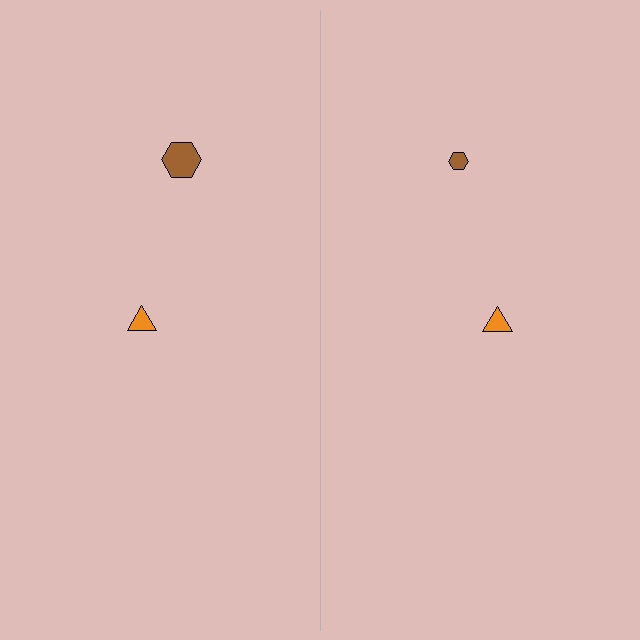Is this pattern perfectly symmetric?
No, the pattern is not perfectly symmetric. The brown hexagon on the right side has a different size than its mirror counterpart.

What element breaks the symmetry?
The brown hexagon on the right side has a different size than its mirror counterpart.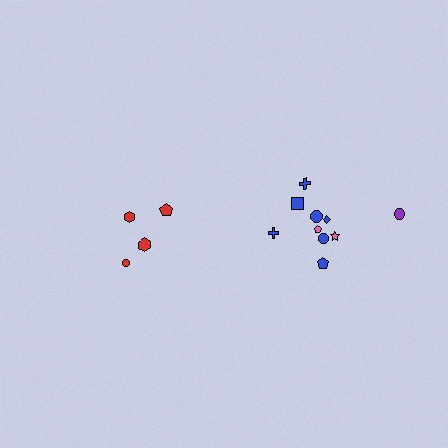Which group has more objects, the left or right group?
The right group.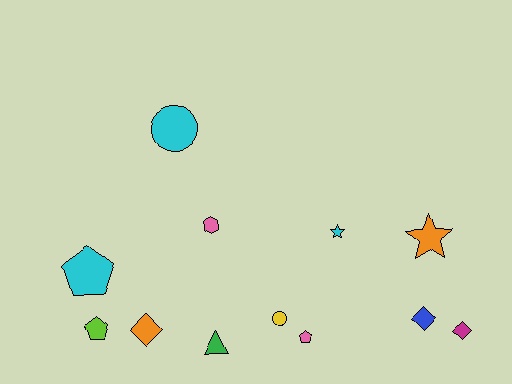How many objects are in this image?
There are 12 objects.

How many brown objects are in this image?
There are no brown objects.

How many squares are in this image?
There are no squares.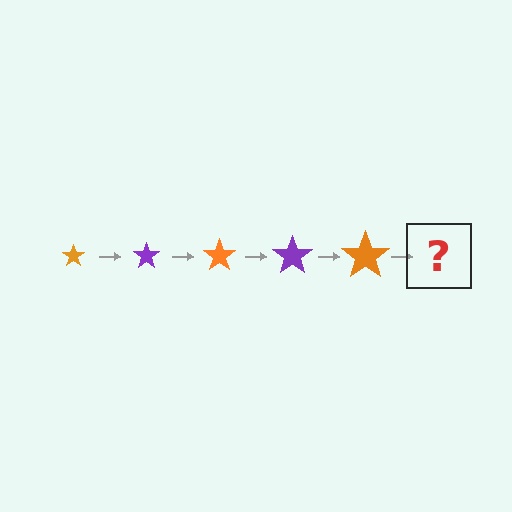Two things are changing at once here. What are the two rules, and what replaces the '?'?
The two rules are that the star grows larger each step and the color cycles through orange and purple. The '?' should be a purple star, larger than the previous one.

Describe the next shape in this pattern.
It should be a purple star, larger than the previous one.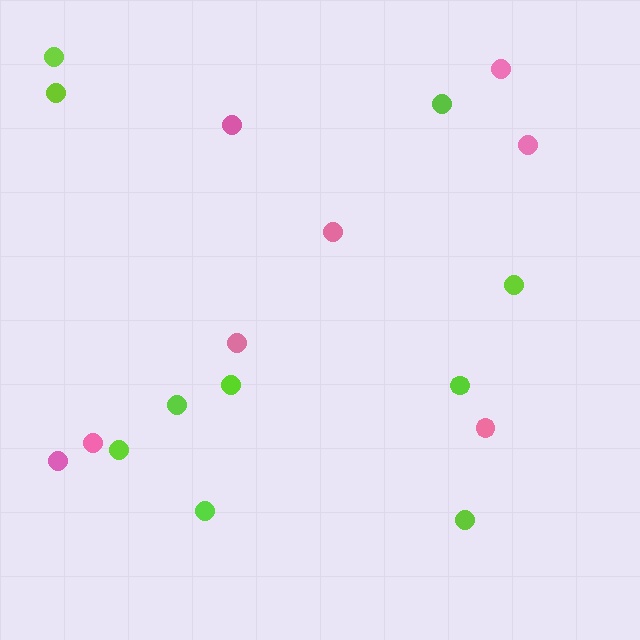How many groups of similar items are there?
There are 2 groups: one group of lime circles (10) and one group of pink circles (8).